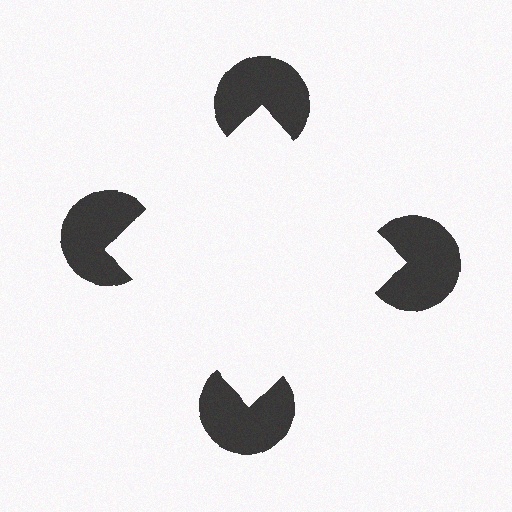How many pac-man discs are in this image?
There are 4 — one at each vertex of the illusory square.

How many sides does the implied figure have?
4 sides.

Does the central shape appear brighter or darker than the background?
It typically appears slightly brighter than the background, even though no actual brightness change is drawn.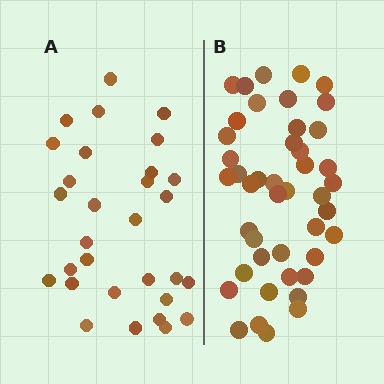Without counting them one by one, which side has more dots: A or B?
Region B (the right region) has more dots.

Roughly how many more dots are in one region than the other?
Region B has approximately 15 more dots than region A.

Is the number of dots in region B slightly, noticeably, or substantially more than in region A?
Region B has substantially more. The ratio is roughly 1.5 to 1.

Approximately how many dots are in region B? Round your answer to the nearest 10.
About 40 dots. (The exact count is 44, which rounds to 40.)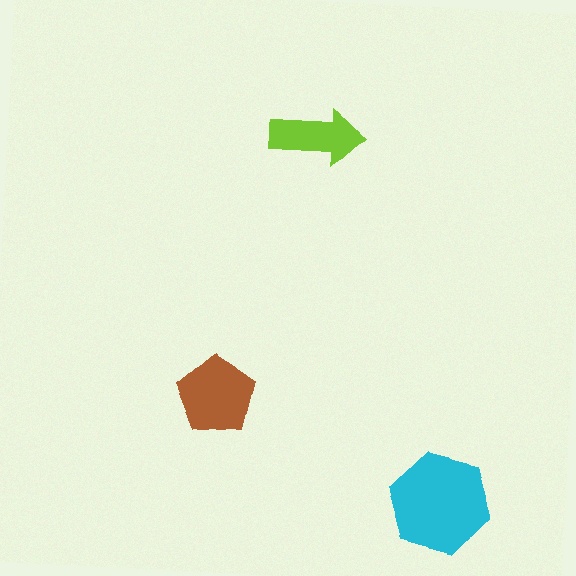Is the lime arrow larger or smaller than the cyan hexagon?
Smaller.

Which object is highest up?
The lime arrow is topmost.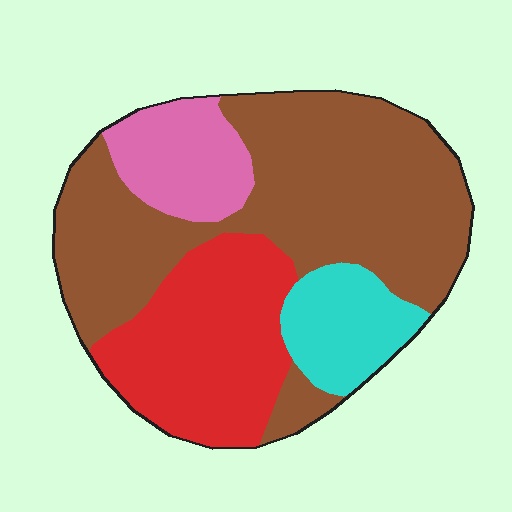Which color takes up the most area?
Brown, at roughly 50%.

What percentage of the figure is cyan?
Cyan takes up about one tenth (1/10) of the figure.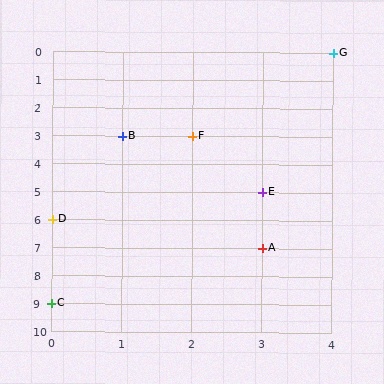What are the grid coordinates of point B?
Point B is at grid coordinates (1, 3).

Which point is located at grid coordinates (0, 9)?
Point C is at (0, 9).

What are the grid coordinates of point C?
Point C is at grid coordinates (0, 9).